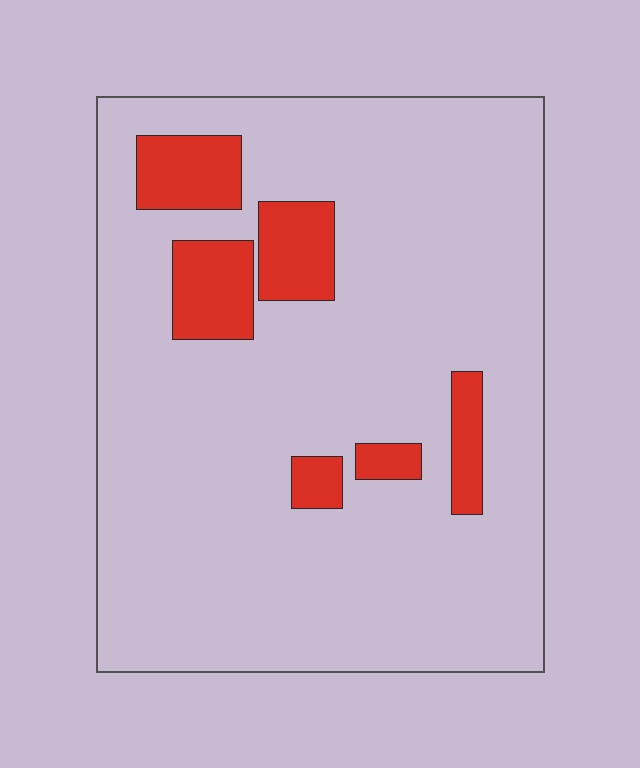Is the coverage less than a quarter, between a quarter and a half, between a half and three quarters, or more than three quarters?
Less than a quarter.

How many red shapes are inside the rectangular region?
6.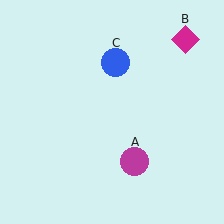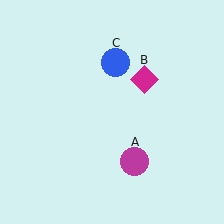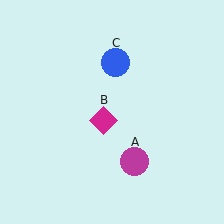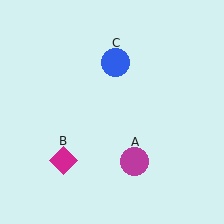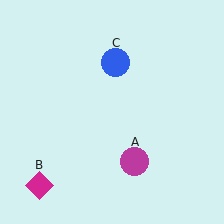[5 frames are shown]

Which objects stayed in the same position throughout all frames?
Magenta circle (object A) and blue circle (object C) remained stationary.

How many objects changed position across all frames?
1 object changed position: magenta diamond (object B).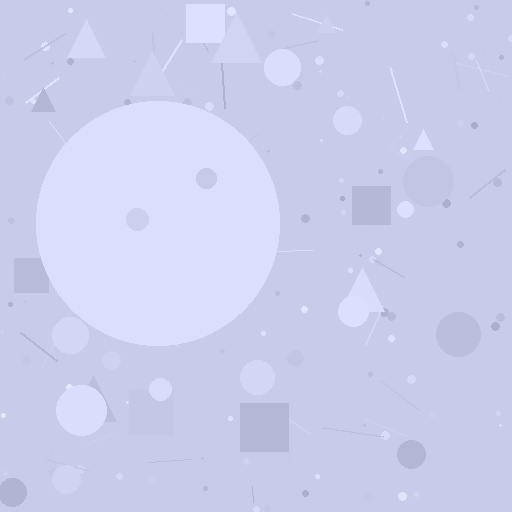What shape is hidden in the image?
A circle is hidden in the image.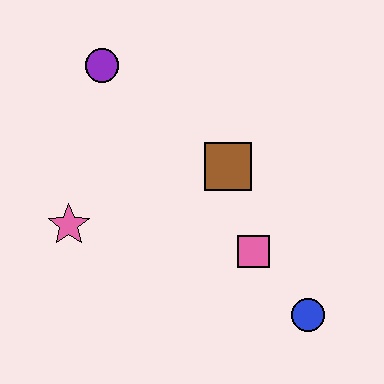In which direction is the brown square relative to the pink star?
The brown square is to the right of the pink star.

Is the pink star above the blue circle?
Yes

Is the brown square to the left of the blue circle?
Yes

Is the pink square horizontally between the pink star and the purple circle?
No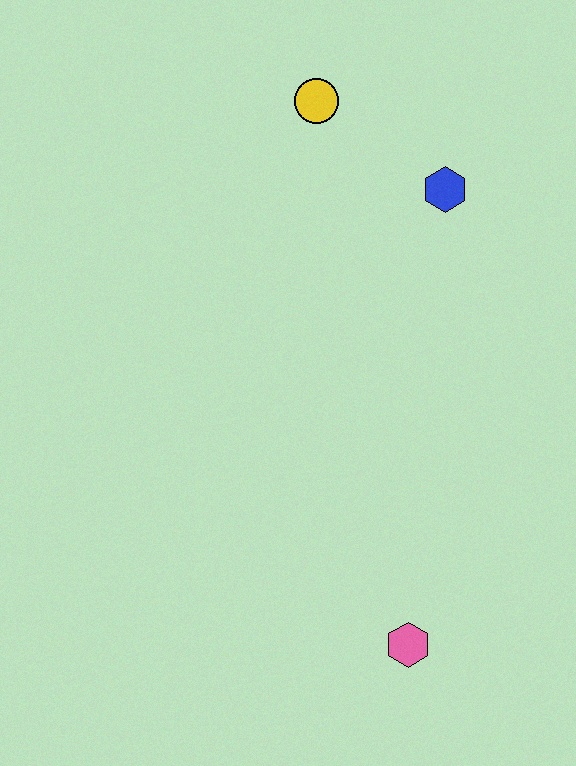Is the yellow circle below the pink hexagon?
No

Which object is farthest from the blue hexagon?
The pink hexagon is farthest from the blue hexagon.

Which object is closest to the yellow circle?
The blue hexagon is closest to the yellow circle.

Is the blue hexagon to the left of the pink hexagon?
No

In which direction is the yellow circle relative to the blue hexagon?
The yellow circle is to the left of the blue hexagon.